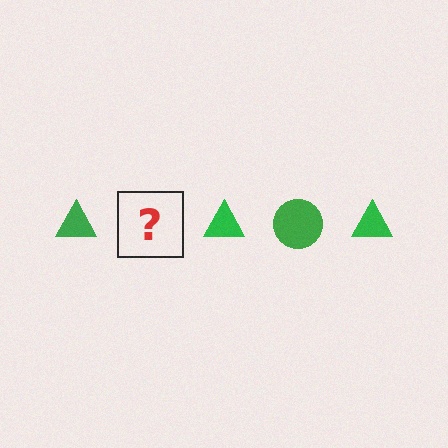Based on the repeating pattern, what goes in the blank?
The blank should be a green circle.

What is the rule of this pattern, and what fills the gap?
The rule is that the pattern cycles through triangle, circle shapes in green. The gap should be filled with a green circle.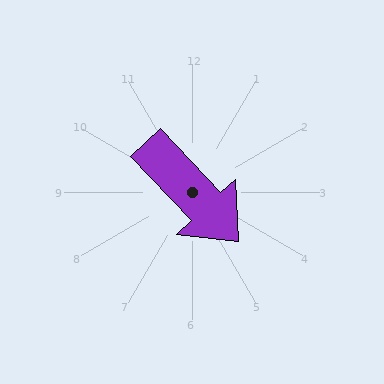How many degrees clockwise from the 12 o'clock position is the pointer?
Approximately 137 degrees.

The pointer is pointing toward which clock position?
Roughly 5 o'clock.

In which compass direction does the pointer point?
Southeast.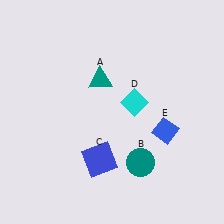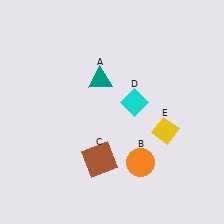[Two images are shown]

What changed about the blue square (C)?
In Image 1, C is blue. In Image 2, it changed to brown.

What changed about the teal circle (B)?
In Image 1, B is teal. In Image 2, it changed to orange.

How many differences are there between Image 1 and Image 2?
There are 3 differences between the two images.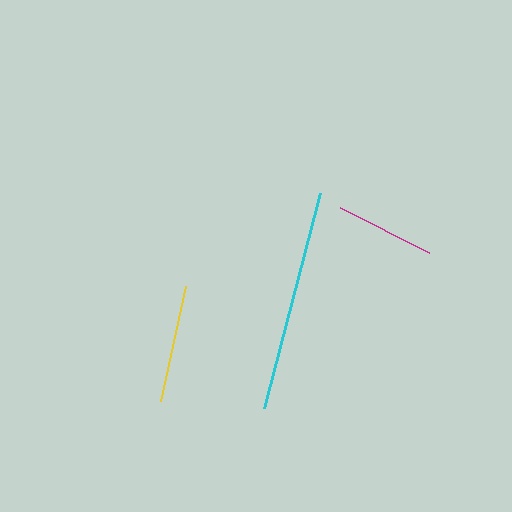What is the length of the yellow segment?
The yellow segment is approximately 117 pixels long.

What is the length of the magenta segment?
The magenta segment is approximately 100 pixels long.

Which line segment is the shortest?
The magenta line is the shortest at approximately 100 pixels.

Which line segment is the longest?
The cyan line is the longest at approximately 222 pixels.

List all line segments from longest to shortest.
From longest to shortest: cyan, yellow, magenta.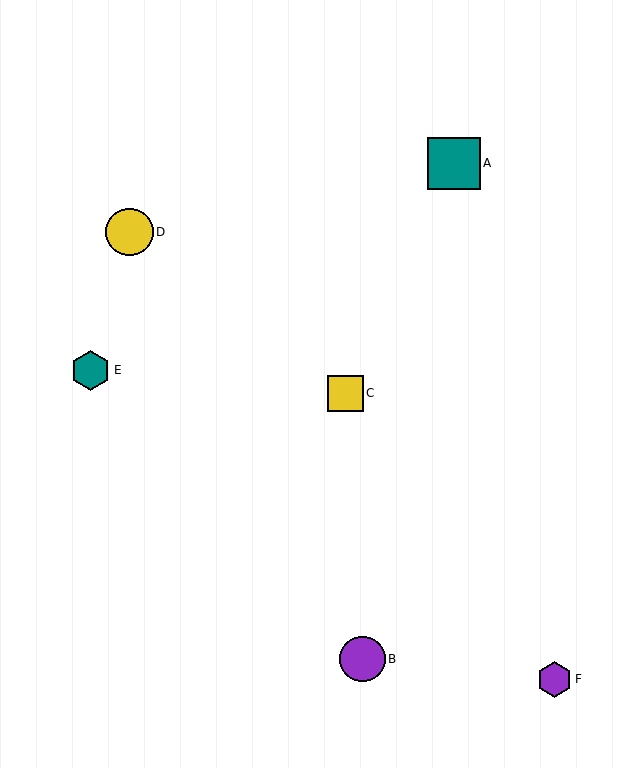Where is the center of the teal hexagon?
The center of the teal hexagon is at (91, 370).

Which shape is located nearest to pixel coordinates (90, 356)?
The teal hexagon (labeled E) at (91, 370) is nearest to that location.